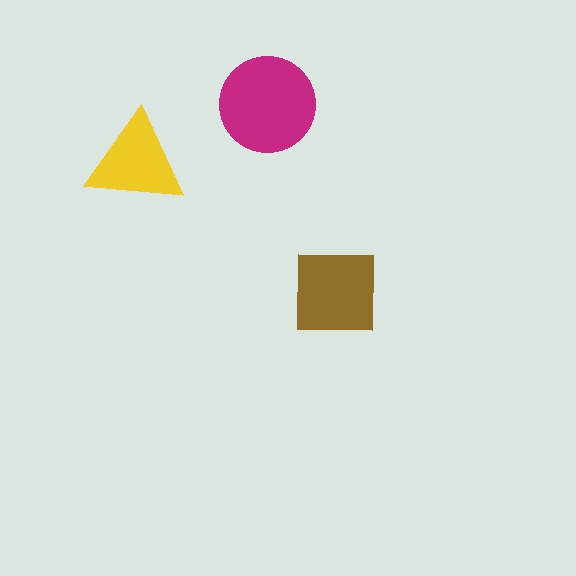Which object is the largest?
The magenta circle.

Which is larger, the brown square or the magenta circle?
The magenta circle.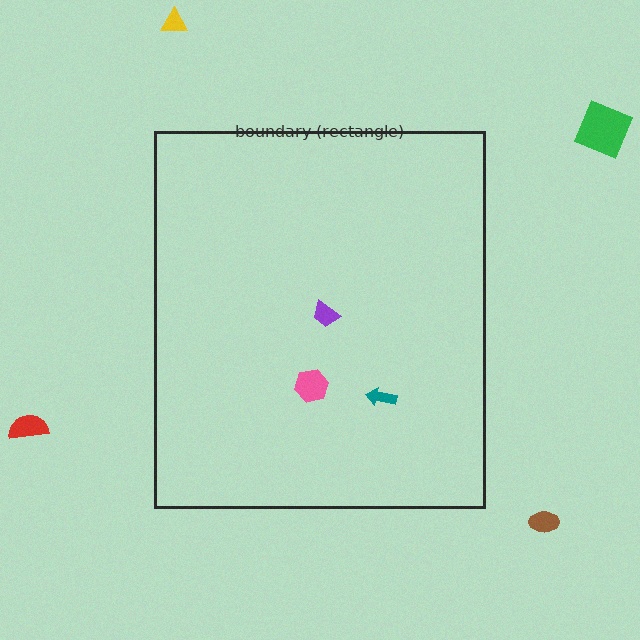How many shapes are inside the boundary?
3 inside, 4 outside.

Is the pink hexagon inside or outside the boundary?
Inside.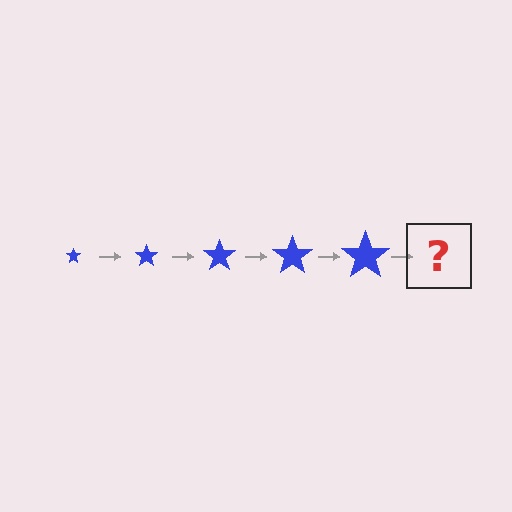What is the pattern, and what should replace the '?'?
The pattern is that the star gets progressively larger each step. The '?' should be a blue star, larger than the previous one.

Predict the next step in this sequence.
The next step is a blue star, larger than the previous one.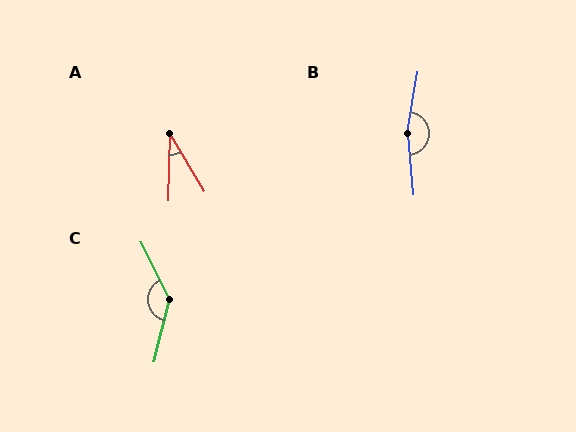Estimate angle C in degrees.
Approximately 140 degrees.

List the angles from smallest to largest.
A (33°), C (140°), B (165°).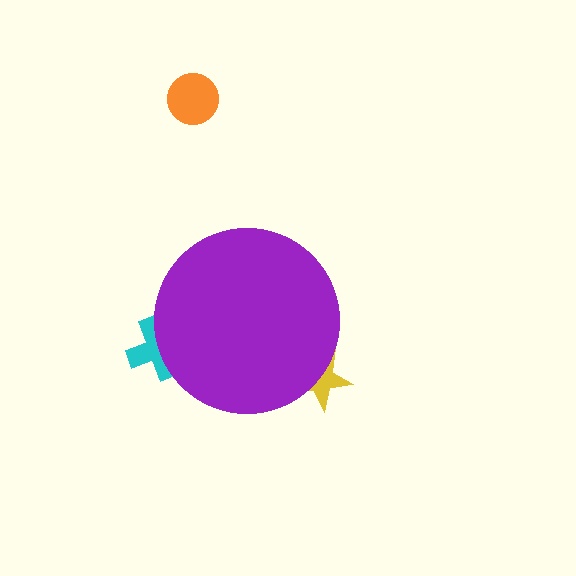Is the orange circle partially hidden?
No, the orange circle is fully visible.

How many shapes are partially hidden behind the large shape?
2 shapes are partially hidden.